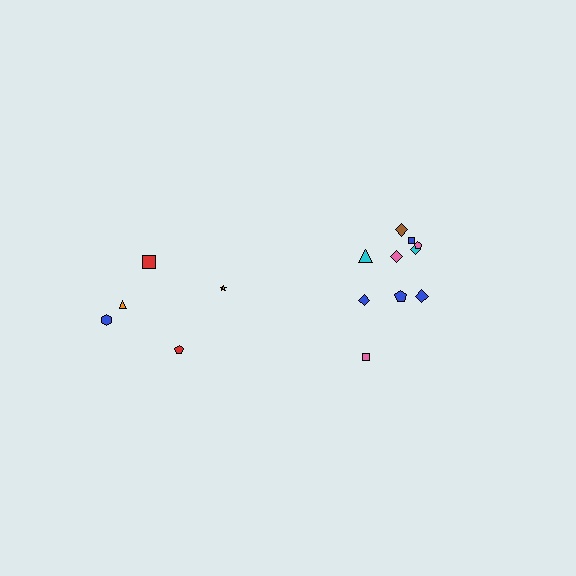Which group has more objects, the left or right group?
The right group.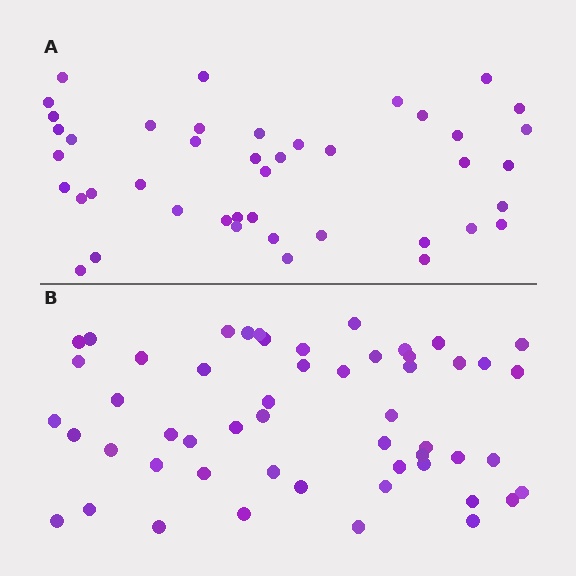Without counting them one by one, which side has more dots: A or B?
Region B (the bottom region) has more dots.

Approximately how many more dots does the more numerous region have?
Region B has roughly 10 or so more dots than region A.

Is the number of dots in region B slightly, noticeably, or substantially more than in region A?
Region B has only slightly more — the two regions are fairly close. The ratio is roughly 1.2 to 1.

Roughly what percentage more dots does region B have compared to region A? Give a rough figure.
About 25% more.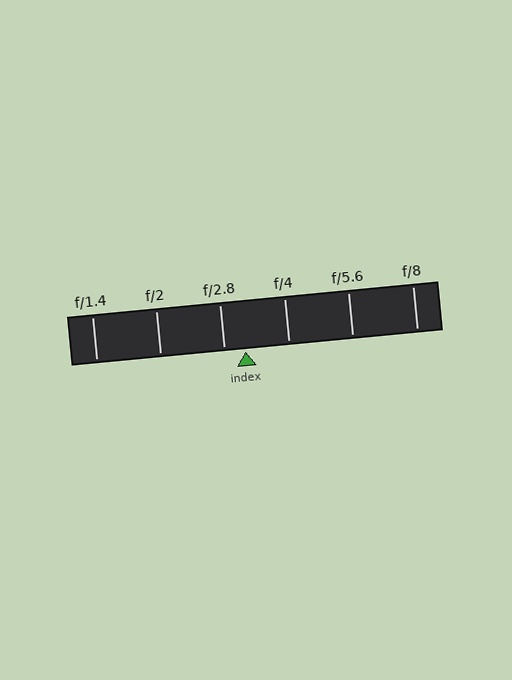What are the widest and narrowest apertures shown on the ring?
The widest aperture shown is f/1.4 and the narrowest is f/8.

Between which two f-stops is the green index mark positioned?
The index mark is between f/2.8 and f/4.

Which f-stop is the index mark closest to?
The index mark is closest to f/2.8.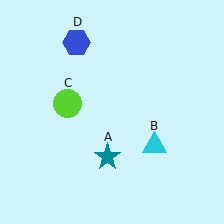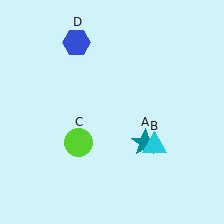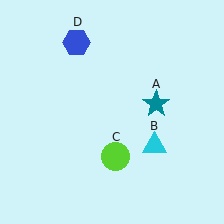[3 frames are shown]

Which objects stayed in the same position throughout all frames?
Cyan triangle (object B) and blue hexagon (object D) remained stationary.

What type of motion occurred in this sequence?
The teal star (object A), lime circle (object C) rotated counterclockwise around the center of the scene.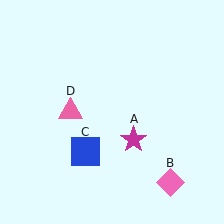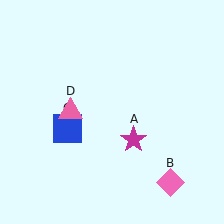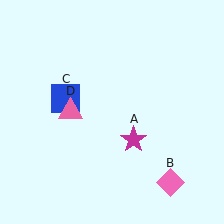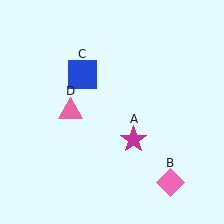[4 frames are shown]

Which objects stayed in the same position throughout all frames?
Magenta star (object A) and pink diamond (object B) and pink triangle (object D) remained stationary.